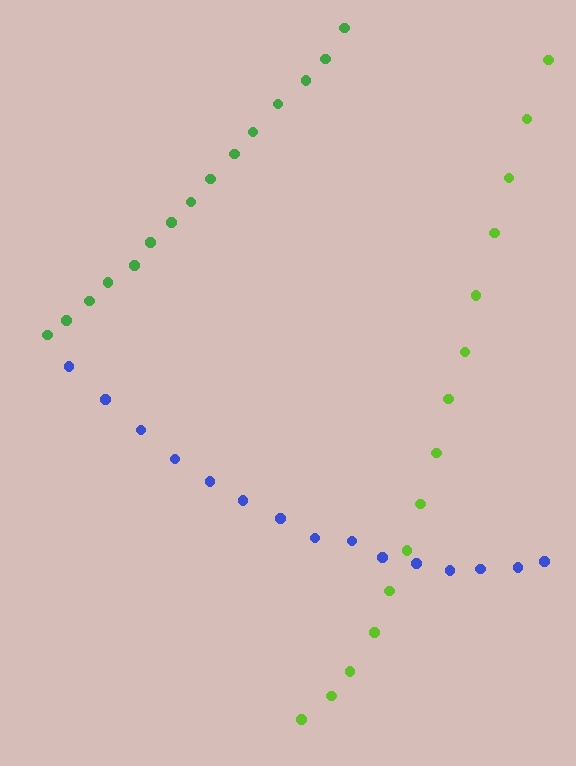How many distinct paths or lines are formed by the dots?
There are 3 distinct paths.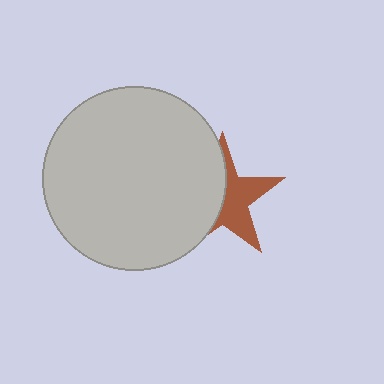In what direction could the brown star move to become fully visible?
The brown star could move right. That would shift it out from behind the light gray circle entirely.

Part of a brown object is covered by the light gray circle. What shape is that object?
It is a star.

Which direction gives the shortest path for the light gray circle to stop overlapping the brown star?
Moving left gives the shortest separation.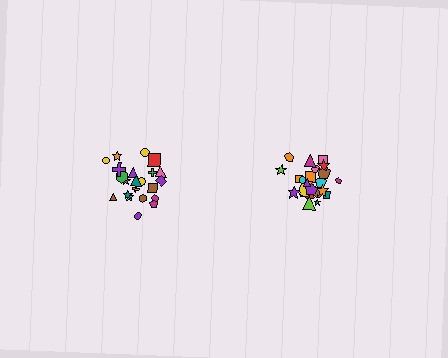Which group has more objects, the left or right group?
The right group.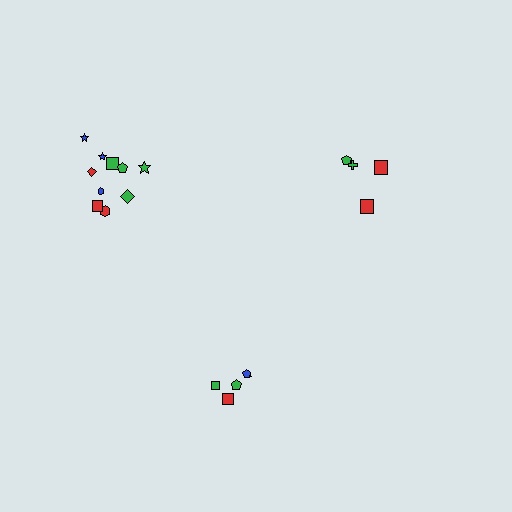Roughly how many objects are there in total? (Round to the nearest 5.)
Roughly 20 objects in total.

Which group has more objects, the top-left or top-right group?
The top-left group.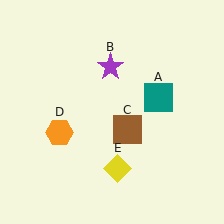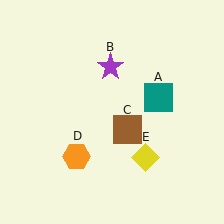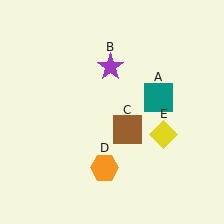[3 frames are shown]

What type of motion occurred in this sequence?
The orange hexagon (object D), yellow diamond (object E) rotated counterclockwise around the center of the scene.